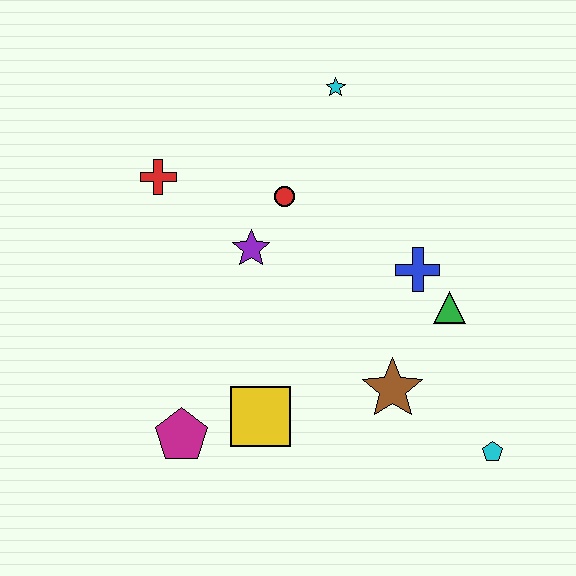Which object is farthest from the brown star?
The red cross is farthest from the brown star.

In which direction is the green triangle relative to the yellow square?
The green triangle is to the right of the yellow square.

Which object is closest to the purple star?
The red circle is closest to the purple star.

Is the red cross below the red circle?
No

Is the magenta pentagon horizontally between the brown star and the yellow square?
No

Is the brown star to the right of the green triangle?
No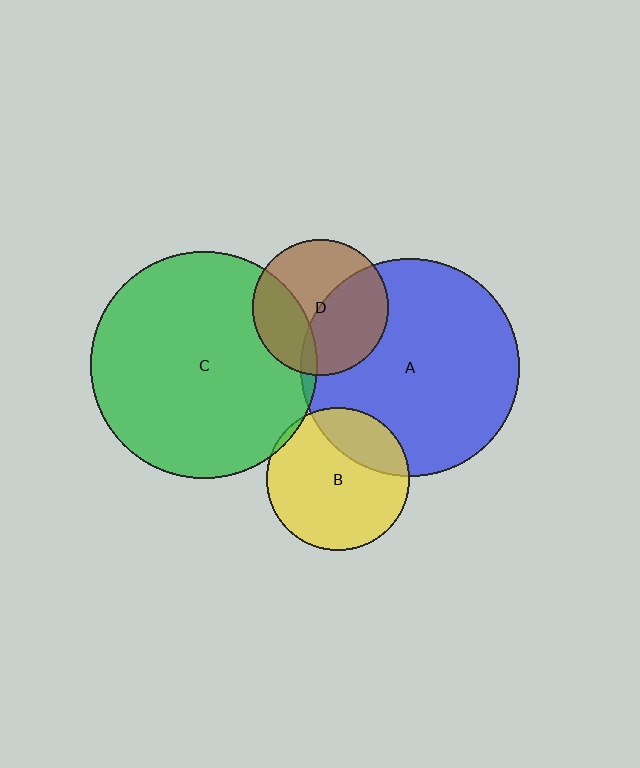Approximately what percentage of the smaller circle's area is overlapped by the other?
Approximately 5%.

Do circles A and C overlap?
Yes.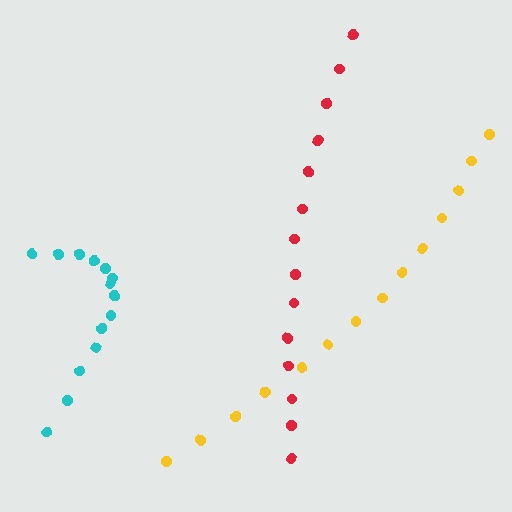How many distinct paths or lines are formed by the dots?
There are 3 distinct paths.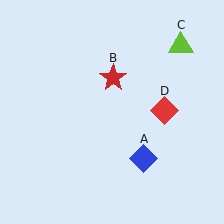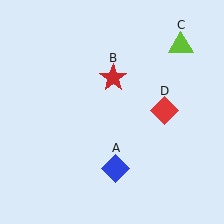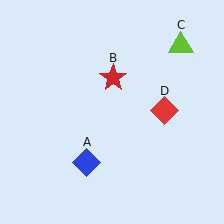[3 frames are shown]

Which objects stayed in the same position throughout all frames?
Red star (object B) and lime triangle (object C) and red diamond (object D) remained stationary.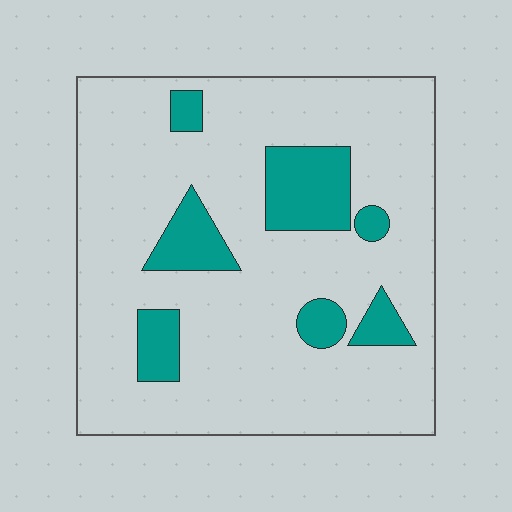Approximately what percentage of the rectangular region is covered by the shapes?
Approximately 15%.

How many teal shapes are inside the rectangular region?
7.